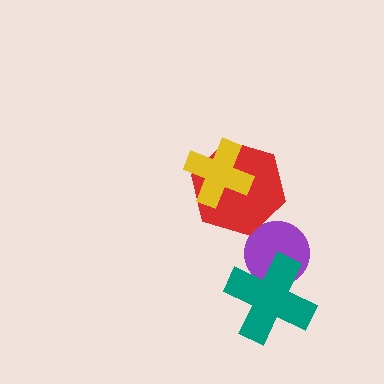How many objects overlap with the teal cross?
1 object overlaps with the teal cross.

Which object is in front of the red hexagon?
The yellow cross is in front of the red hexagon.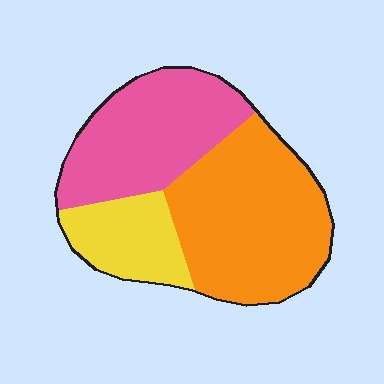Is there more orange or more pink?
Orange.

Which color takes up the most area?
Orange, at roughly 45%.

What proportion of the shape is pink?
Pink covers roughly 35% of the shape.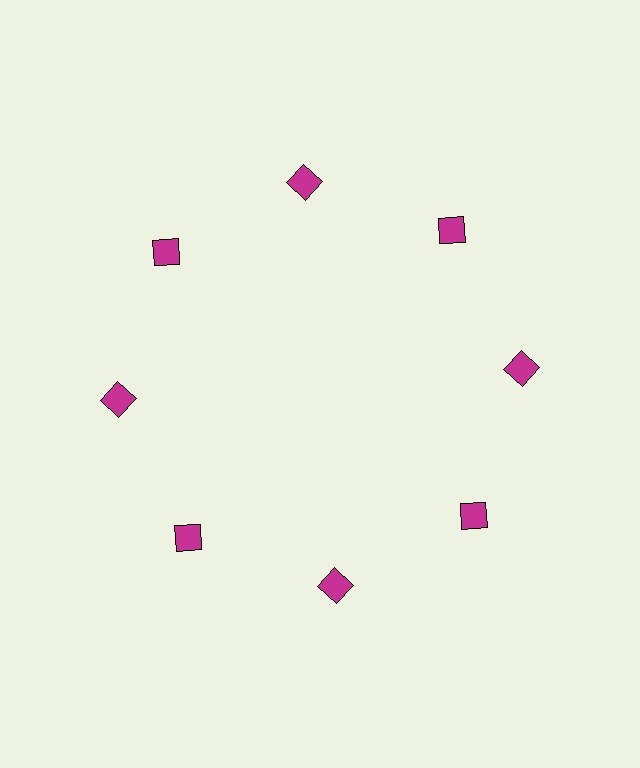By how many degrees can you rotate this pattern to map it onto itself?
The pattern maps onto itself every 45 degrees of rotation.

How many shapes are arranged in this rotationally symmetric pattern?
There are 8 shapes, arranged in 8 groups of 1.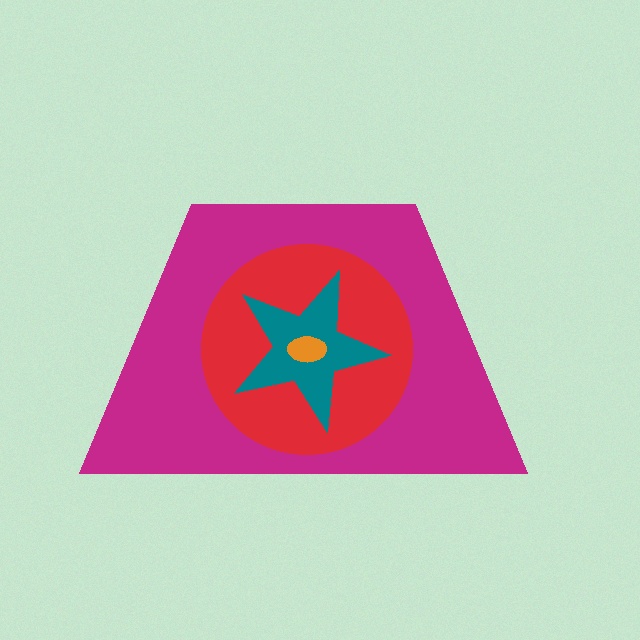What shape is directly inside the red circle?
The teal star.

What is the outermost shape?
The magenta trapezoid.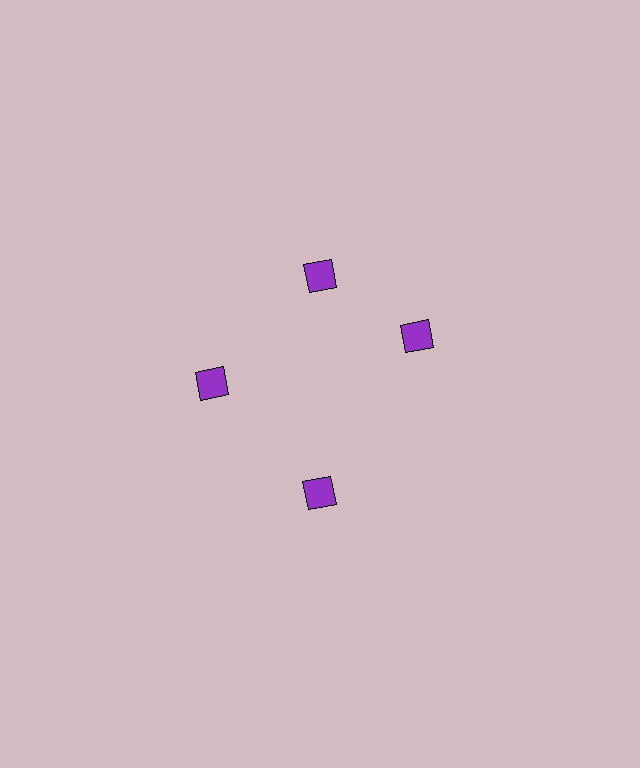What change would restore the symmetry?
The symmetry would be restored by rotating it back into even spacing with its neighbors so that all 4 squares sit at equal angles and equal distance from the center.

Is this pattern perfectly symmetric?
No. The 4 purple squares are arranged in a ring, but one element near the 3 o'clock position is rotated out of alignment along the ring, breaking the 4-fold rotational symmetry.